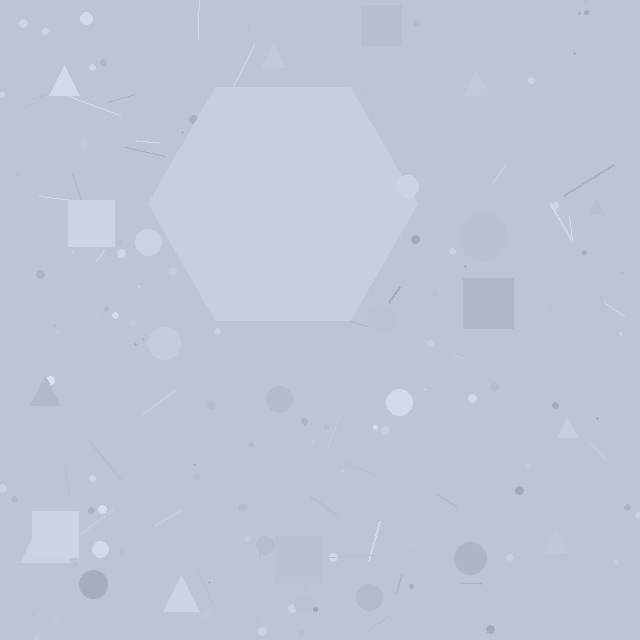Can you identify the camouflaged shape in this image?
The camouflaged shape is a hexagon.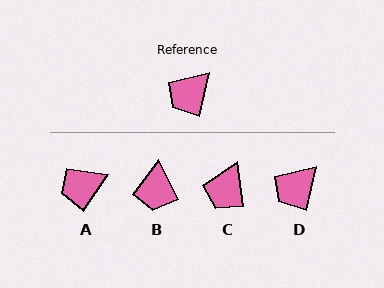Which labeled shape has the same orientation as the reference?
D.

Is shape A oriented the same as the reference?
No, it is off by about 21 degrees.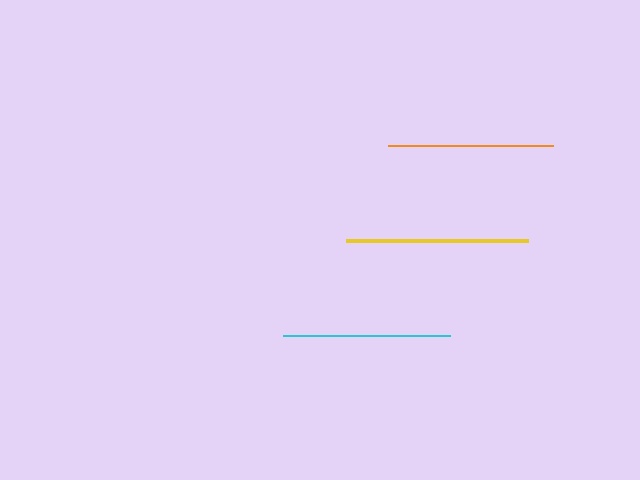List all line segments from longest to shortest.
From longest to shortest: yellow, cyan, orange.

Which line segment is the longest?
The yellow line is the longest at approximately 182 pixels.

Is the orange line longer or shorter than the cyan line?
The cyan line is longer than the orange line.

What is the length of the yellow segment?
The yellow segment is approximately 182 pixels long.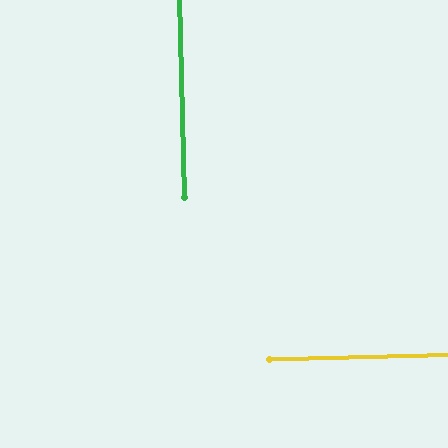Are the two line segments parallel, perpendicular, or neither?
Perpendicular — they meet at approximately 90°.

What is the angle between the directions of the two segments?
Approximately 90 degrees.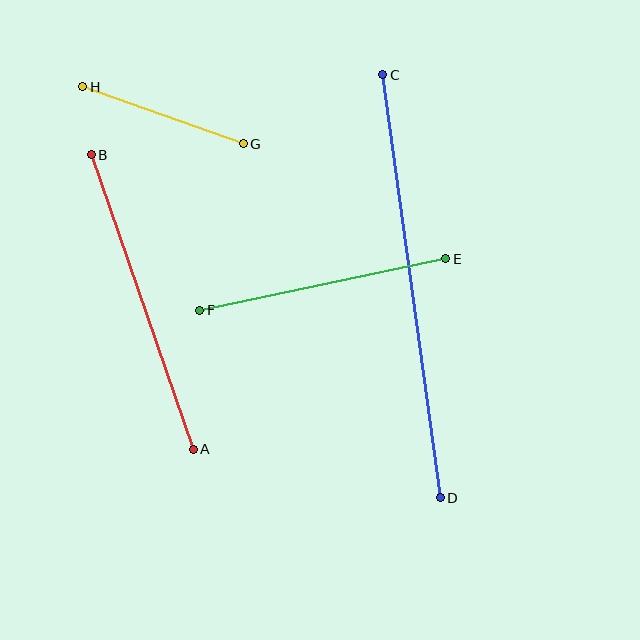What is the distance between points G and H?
The distance is approximately 170 pixels.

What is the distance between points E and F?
The distance is approximately 251 pixels.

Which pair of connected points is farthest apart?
Points C and D are farthest apart.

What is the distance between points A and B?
The distance is approximately 312 pixels.